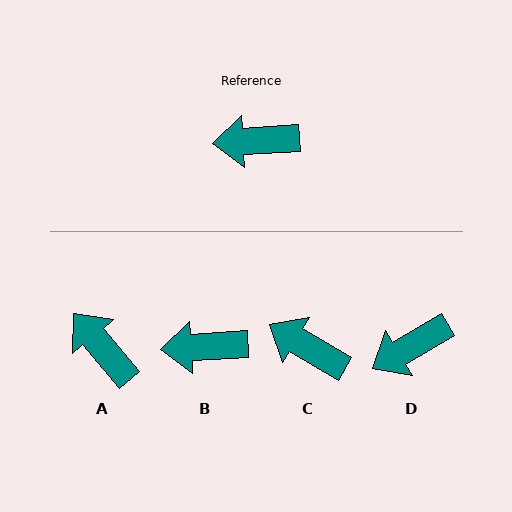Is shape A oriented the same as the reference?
No, it is off by about 54 degrees.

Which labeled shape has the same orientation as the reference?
B.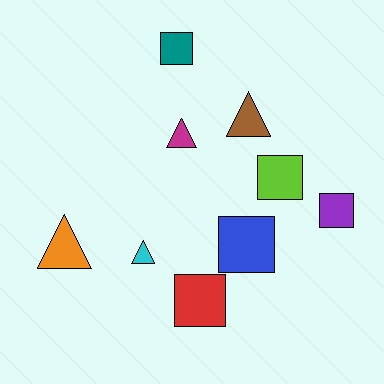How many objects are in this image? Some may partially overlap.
There are 9 objects.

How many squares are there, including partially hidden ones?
There are 5 squares.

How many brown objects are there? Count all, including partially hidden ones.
There is 1 brown object.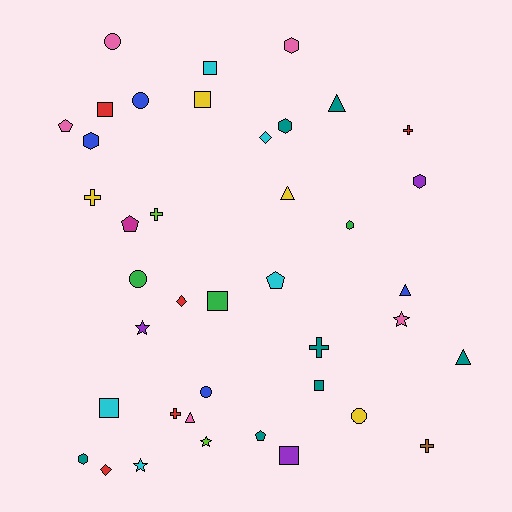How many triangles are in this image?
There are 5 triangles.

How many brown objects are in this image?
There is 1 brown object.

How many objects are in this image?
There are 40 objects.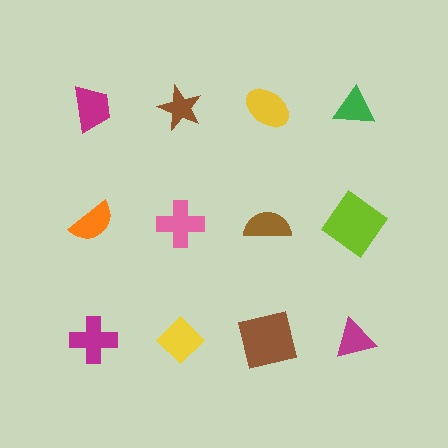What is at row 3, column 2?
A yellow diamond.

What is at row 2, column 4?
A lime diamond.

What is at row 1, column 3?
A yellow ellipse.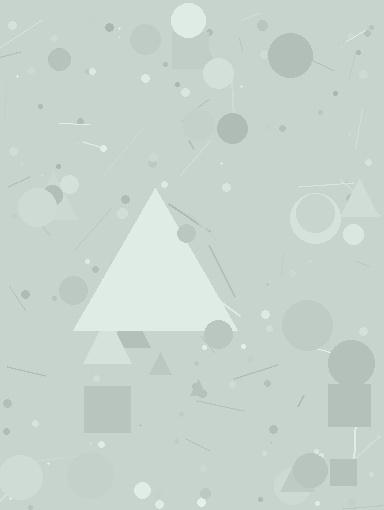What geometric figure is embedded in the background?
A triangle is embedded in the background.